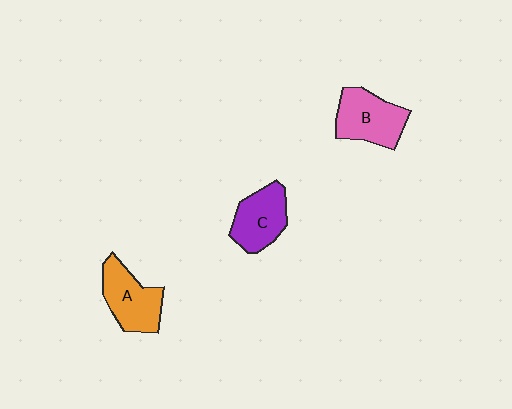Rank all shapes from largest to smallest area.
From largest to smallest: B (pink), A (orange), C (purple).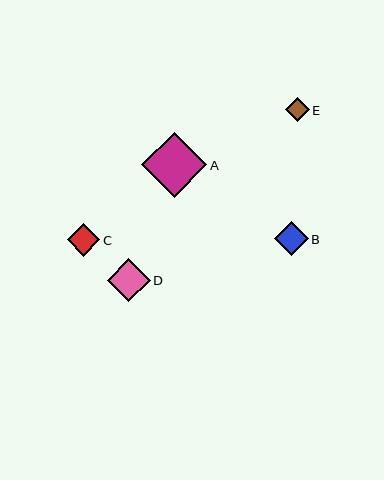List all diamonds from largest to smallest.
From largest to smallest: A, D, B, C, E.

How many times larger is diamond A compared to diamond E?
Diamond A is approximately 2.7 times the size of diamond E.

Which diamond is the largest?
Diamond A is the largest with a size of approximately 65 pixels.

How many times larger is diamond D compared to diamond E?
Diamond D is approximately 1.8 times the size of diamond E.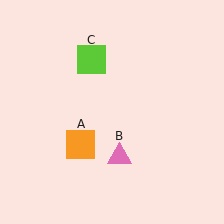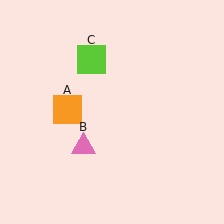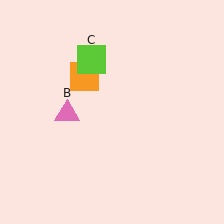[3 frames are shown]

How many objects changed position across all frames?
2 objects changed position: orange square (object A), pink triangle (object B).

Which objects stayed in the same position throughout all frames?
Lime square (object C) remained stationary.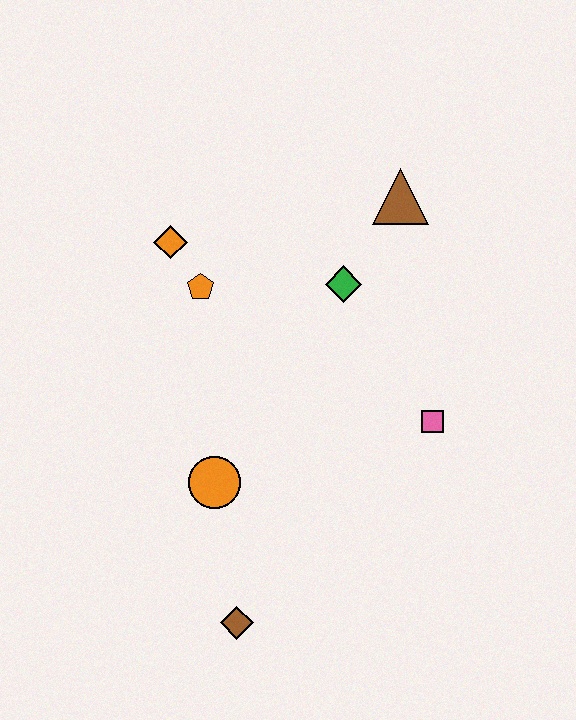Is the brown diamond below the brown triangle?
Yes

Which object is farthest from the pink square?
The orange diamond is farthest from the pink square.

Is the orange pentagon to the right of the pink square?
No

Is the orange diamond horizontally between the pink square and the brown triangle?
No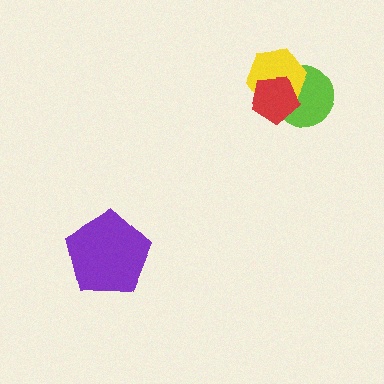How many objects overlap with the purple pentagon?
0 objects overlap with the purple pentagon.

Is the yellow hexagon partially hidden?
Yes, it is partially covered by another shape.